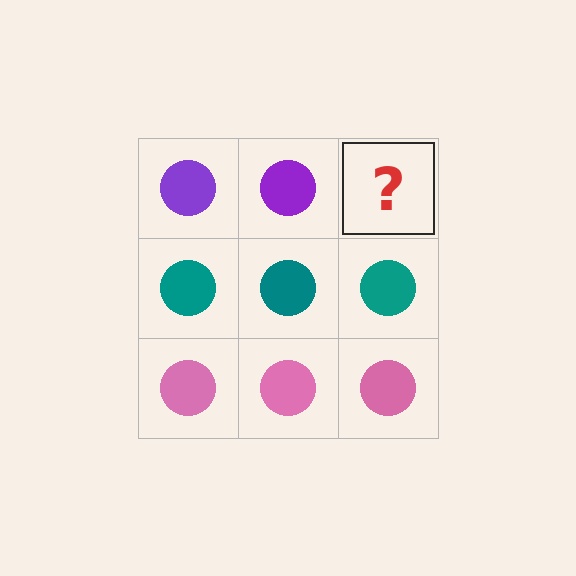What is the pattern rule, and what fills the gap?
The rule is that each row has a consistent color. The gap should be filled with a purple circle.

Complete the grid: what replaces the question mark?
The question mark should be replaced with a purple circle.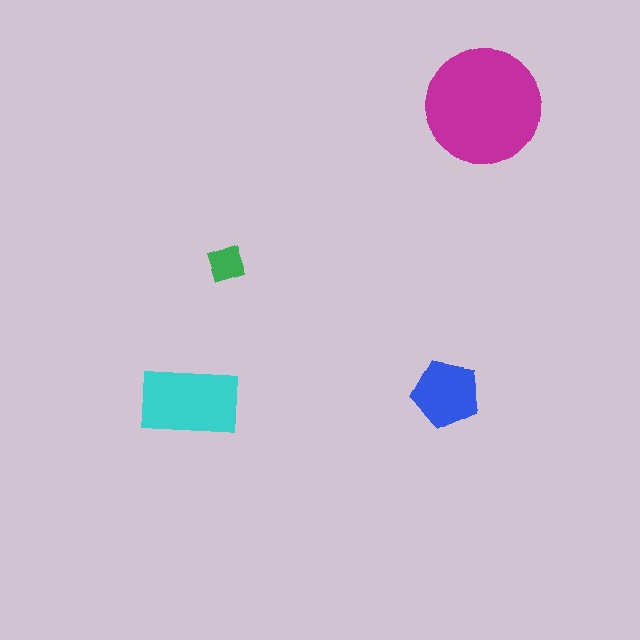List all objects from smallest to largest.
The green diamond, the blue pentagon, the cyan rectangle, the magenta circle.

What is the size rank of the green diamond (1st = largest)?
4th.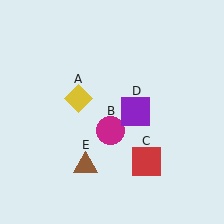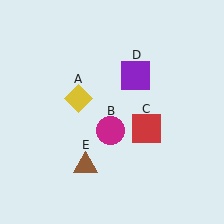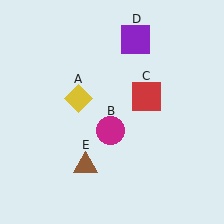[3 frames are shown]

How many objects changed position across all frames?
2 objects changed position: red square (object C), purple square (object D).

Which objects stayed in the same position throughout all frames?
Yellow diamond (object A) and magenta circle (object B) and brown triangle (object E) remained stationary.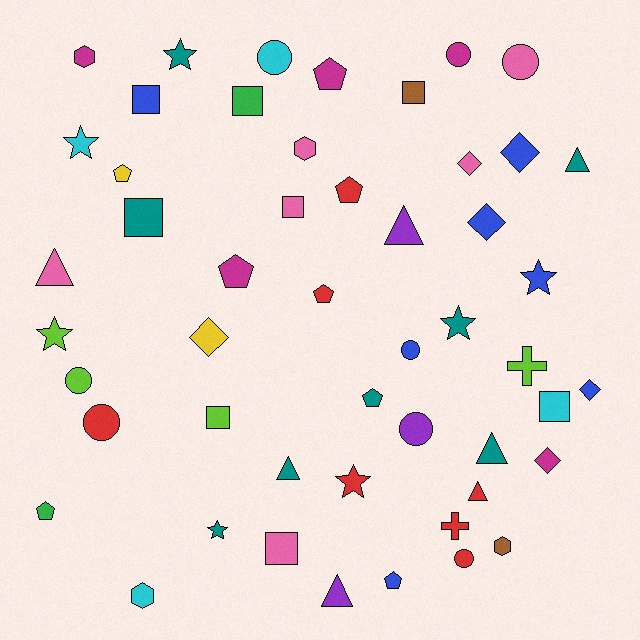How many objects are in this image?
There are 50 objects.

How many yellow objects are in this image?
There are 2 yellow objects.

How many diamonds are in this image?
There are 6 diamonds.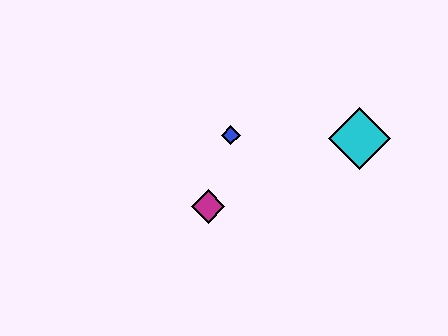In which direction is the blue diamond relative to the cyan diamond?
The blue diamond is to the left of the cyan diamond.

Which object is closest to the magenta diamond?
The blue diamond is closest to the magenta diamond.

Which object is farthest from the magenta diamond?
The cyan diamond is farthest from the magenta diamond.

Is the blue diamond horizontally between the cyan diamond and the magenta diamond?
Yes